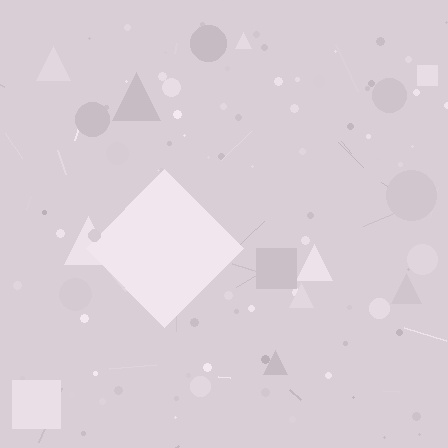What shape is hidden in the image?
A diamond is hidden in the image.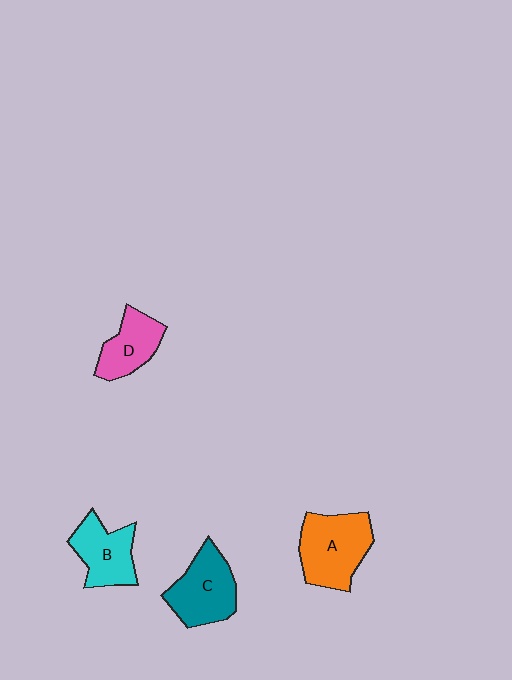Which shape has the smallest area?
Shape D (pink).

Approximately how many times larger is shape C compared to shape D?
Approximately 1.3 times.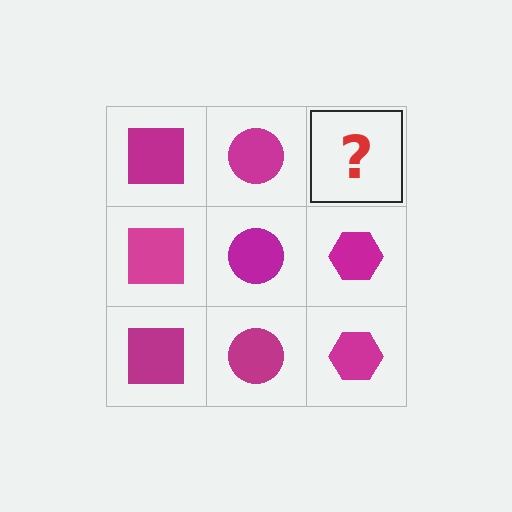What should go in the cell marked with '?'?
The missing cell should contain a magenta hexagon.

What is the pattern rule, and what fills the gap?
The rule is that each column has a consistent shape. The gap should be filled with a magenta hexagon.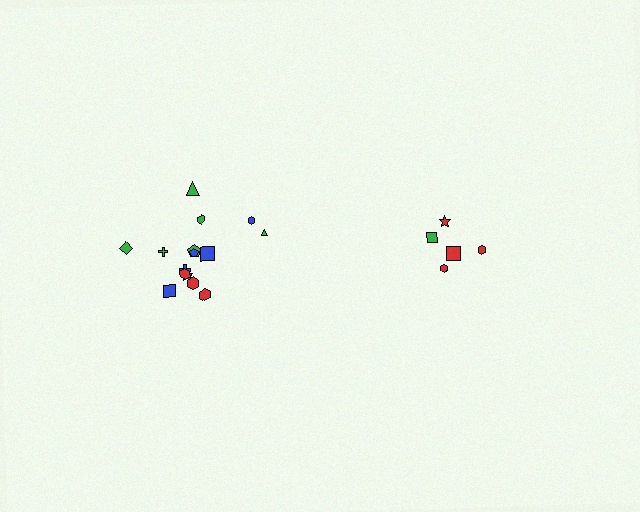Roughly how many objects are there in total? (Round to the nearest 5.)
Roughly 20 objects in total.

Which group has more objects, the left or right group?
The left group.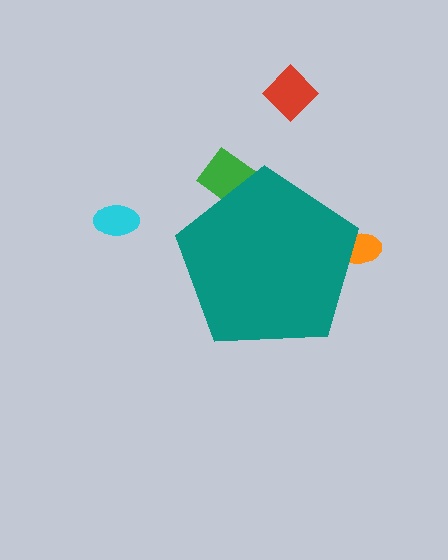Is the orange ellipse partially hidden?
Yes, the orange ellipse is partially hidden behind the teal pentagon.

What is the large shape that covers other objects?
A teal pentagon.